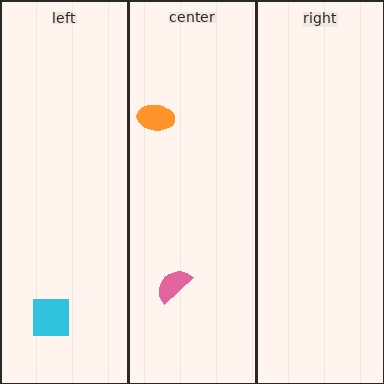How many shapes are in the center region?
2.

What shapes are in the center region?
The orange ellipse, the pink semicircle.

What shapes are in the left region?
The cyan square.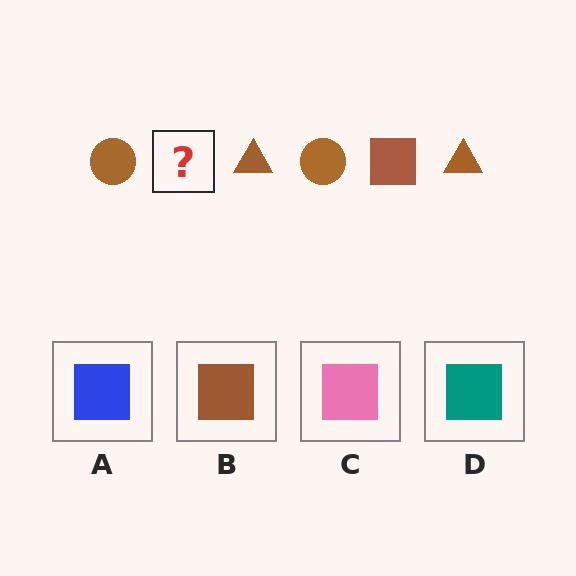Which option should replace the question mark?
Option B.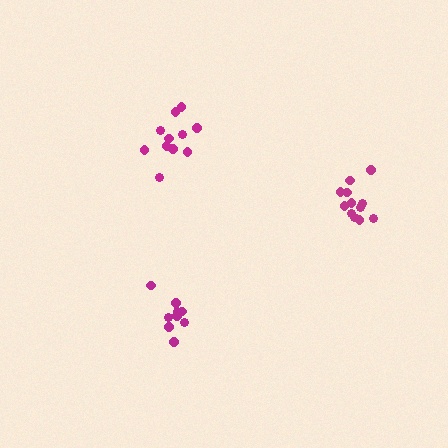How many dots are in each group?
Group 1: 12 dots, Group 2: 11 dots, Group 3: 9 dots (32 total).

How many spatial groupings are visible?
There are 3 spatial groupings.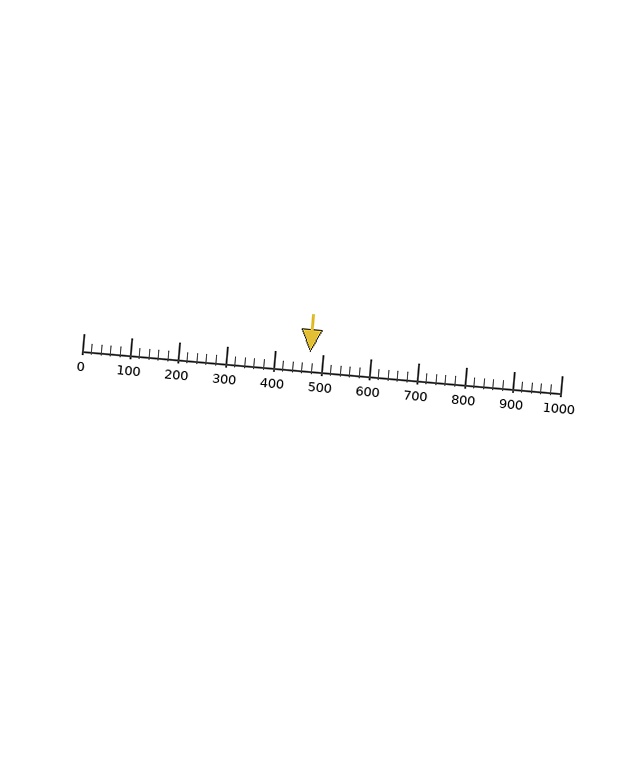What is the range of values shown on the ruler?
The ruler shows values from 0 to 1000.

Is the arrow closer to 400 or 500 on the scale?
The arrow is closer to 500.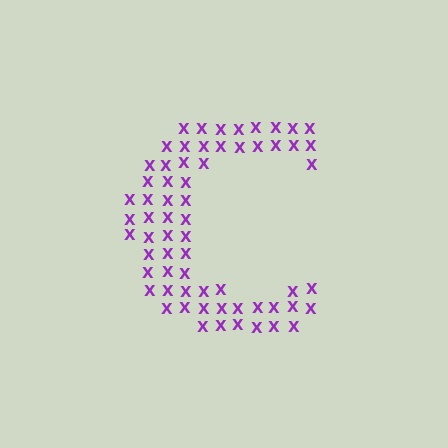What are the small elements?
The small elements are letter X's.